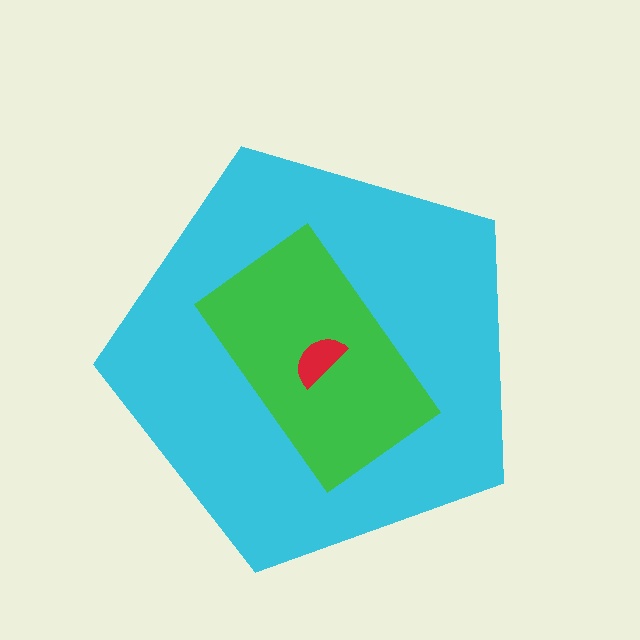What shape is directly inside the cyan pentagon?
The green rectangle.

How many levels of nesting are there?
3.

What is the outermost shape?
The cyan pentagon.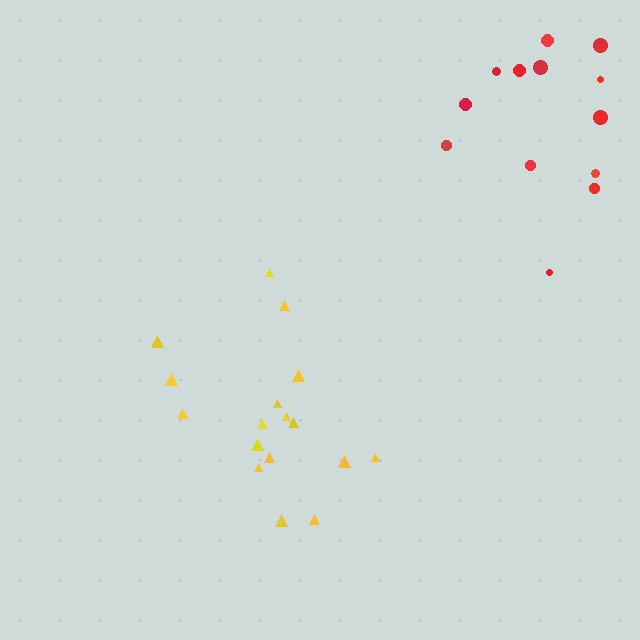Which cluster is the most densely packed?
Yellow.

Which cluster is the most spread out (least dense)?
Red.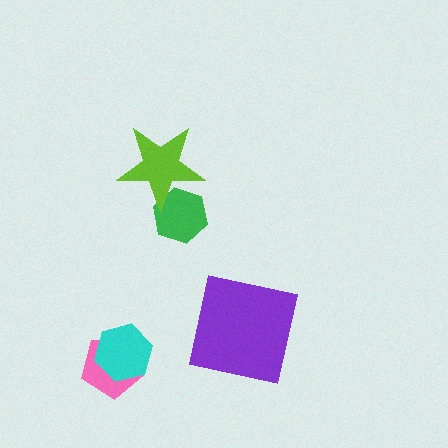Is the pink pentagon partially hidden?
Yes, it is partially covered by another shape.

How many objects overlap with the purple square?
0 objects overlap with the purple square.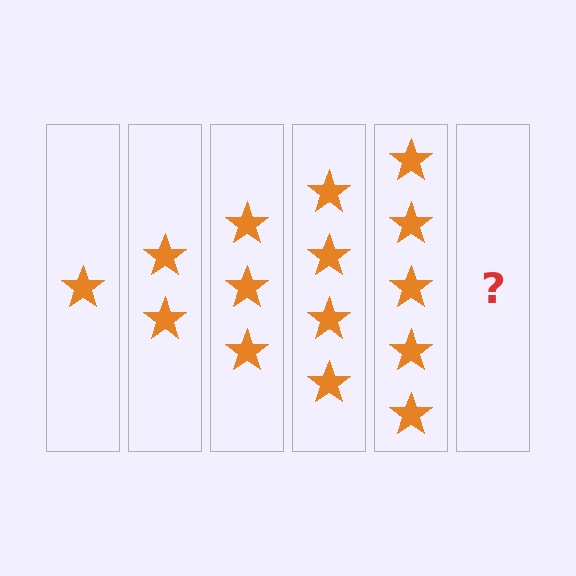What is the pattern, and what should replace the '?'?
The pattern is that each step adds one more star. The '?' should be 6 stars.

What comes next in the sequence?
The next element should be 6 stars.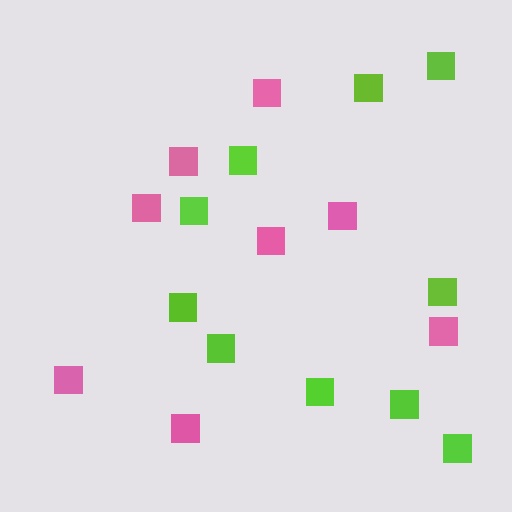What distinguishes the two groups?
There are 2 groups: one group of pink squares (8) and one group of lime squares (10).